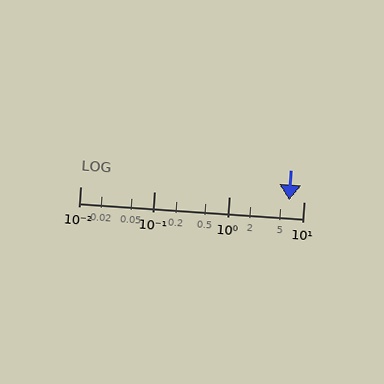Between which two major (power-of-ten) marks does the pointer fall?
The pointer is between 1 and 10.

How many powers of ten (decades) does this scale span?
The scale spans 3 decades, from 0.01 to 10.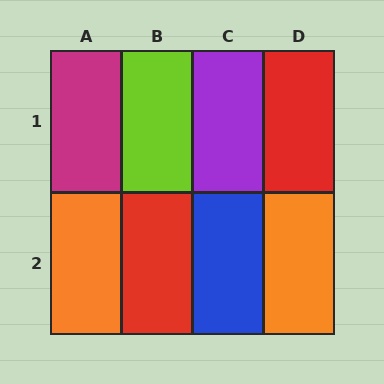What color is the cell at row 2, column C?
Blue.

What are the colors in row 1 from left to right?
Magenta, lime, purple, red.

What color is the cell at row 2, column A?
Orange.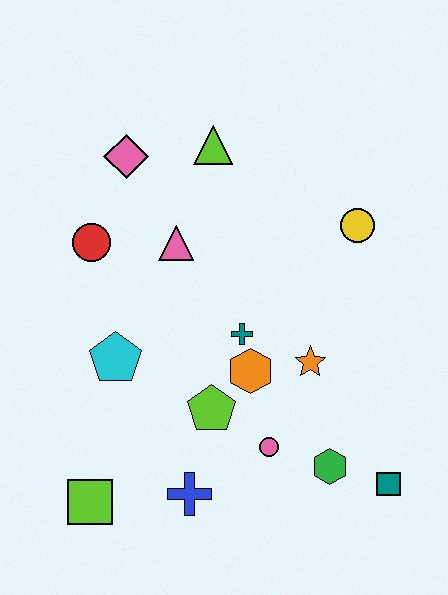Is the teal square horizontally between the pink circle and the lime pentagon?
No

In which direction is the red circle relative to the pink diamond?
The red circle is below the pink diamond.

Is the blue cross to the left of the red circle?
No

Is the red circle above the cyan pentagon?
Yes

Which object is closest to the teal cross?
The orange hexagon is closest to the teal cross.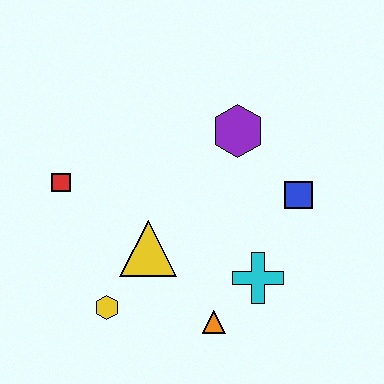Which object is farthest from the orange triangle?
The red square is farthest from the orange triangle.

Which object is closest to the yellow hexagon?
The yellow triangle is closest to the yellow hexagon.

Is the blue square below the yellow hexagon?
No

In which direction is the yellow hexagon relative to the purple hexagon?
The yellow hexagon is below the purple hexagon.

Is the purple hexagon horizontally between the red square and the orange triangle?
No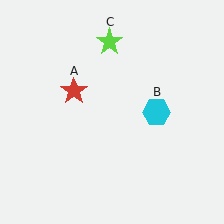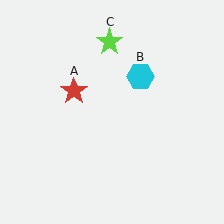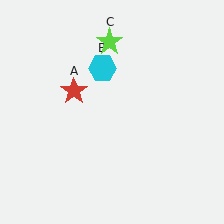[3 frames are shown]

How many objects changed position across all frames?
1 object changed position: cyan hexagon (object B).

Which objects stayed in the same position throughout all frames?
Red star (object A) and lime star (object C) remained stationary.